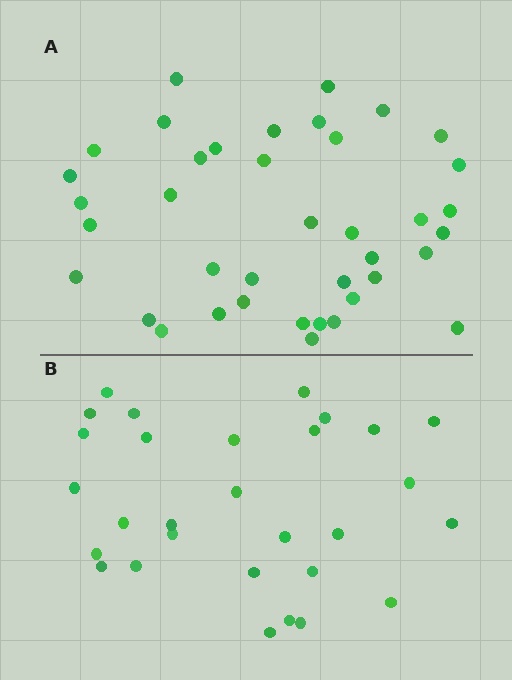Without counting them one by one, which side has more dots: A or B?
Region A (the top region) has more dots.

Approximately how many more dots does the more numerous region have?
Region A has roughly 10 or so more dots than region B.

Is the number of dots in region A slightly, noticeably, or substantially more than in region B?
Region A has noticeably more, but not dramatically so. The ratio is roughly 1.3 to 1.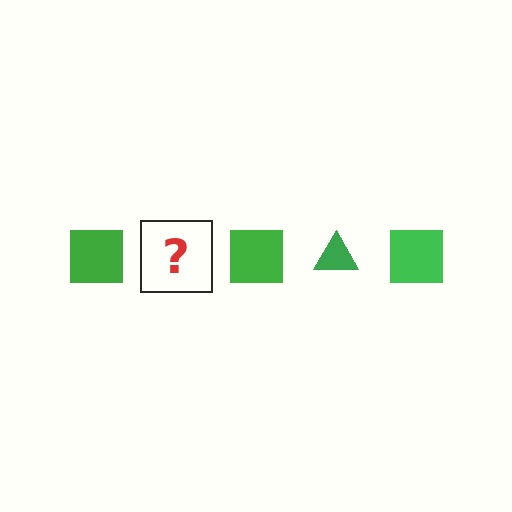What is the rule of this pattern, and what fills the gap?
The rule is that the pattern cycles through square, triangle shapes in green. The gap should be filled with a green triangle.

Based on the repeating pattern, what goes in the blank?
The blank should be a green triangle.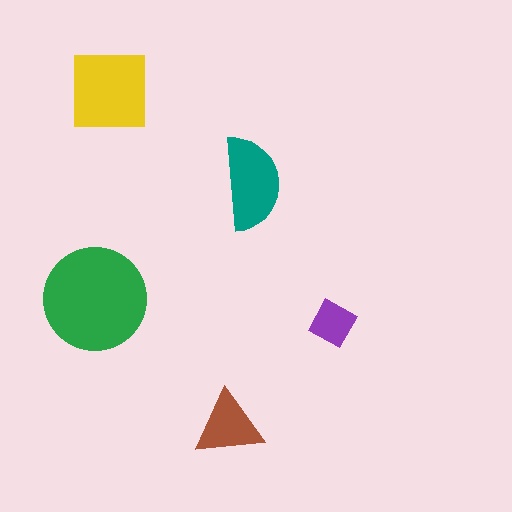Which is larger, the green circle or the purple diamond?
The green circle.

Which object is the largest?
The green circle.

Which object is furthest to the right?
The purple diamond is rightmost.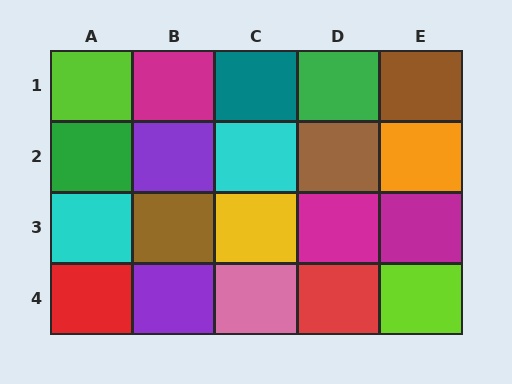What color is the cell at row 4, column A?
Red.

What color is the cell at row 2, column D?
Brown.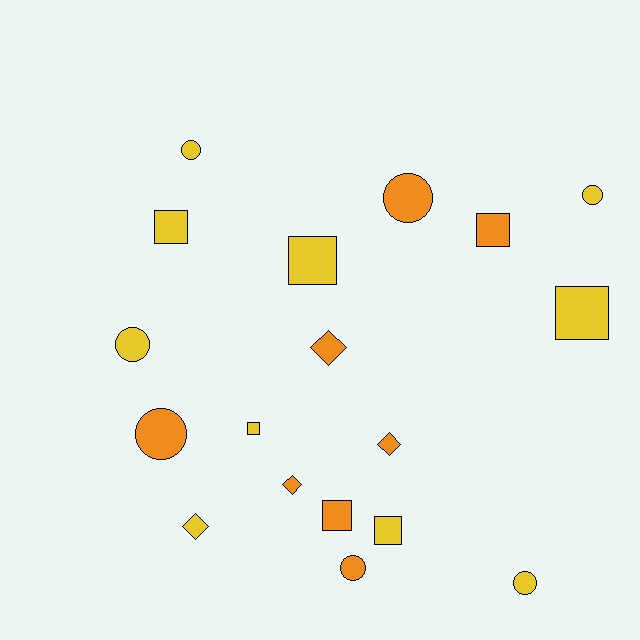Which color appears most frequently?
Yellow, with 10 objects.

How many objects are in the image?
There are 18 objects.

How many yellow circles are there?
There are 4 yellow circles.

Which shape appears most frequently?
Circle, with 7 objects.